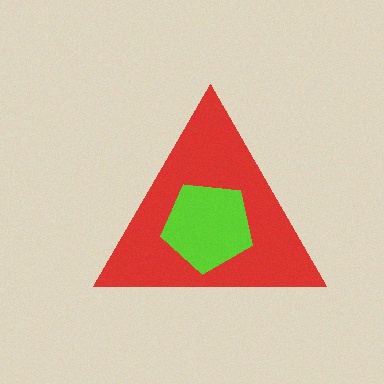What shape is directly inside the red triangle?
The lime pentagon.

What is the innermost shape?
The lime pentagon.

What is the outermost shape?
The red triangle.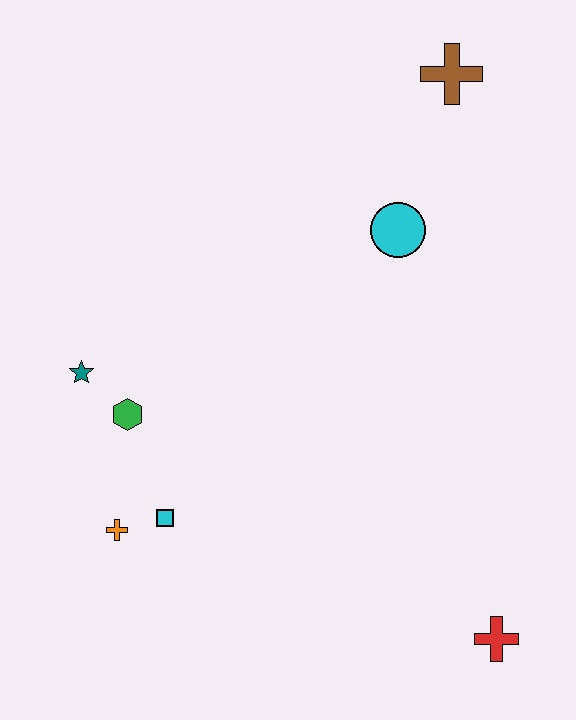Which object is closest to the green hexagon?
The teal star is closest to the green hexagon.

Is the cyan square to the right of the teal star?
Yes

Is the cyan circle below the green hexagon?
No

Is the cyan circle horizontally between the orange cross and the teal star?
No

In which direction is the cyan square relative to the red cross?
The cyan square is to the left of the red cross.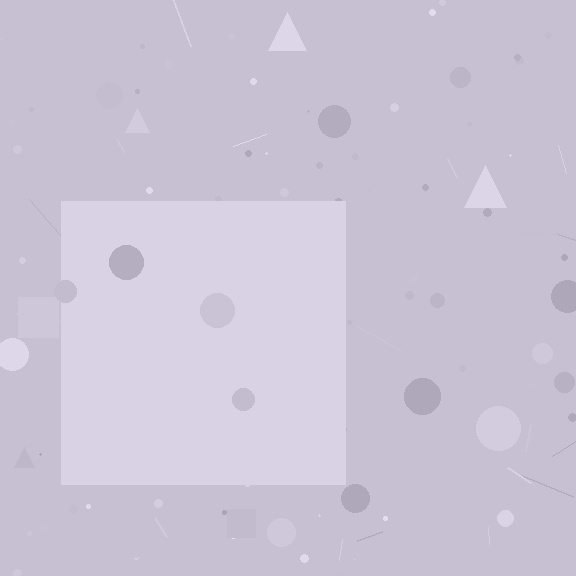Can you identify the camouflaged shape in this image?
The camouflaged shape is a square.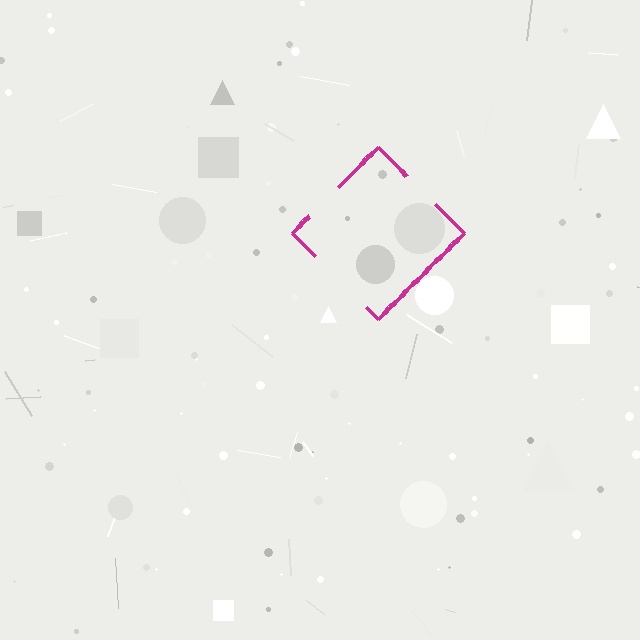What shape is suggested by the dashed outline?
The dashed outline suggests a diamond.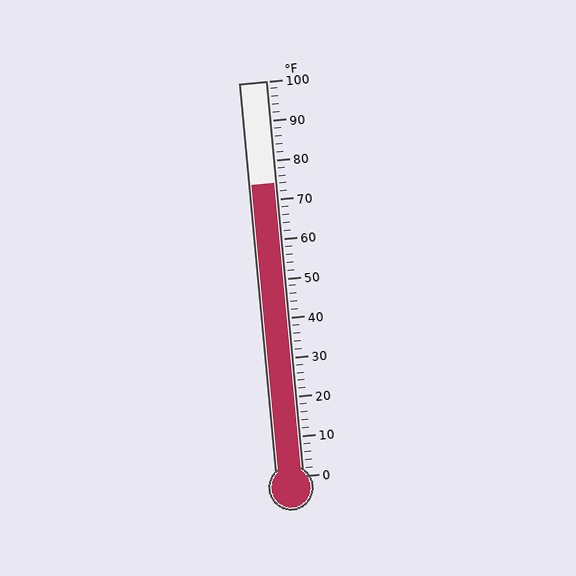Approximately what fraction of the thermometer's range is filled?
The thermometer is filled to approximately 75% of its range.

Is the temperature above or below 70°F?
The temperature is above 70°F.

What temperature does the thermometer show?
The thermometer shows approximately 74°F.